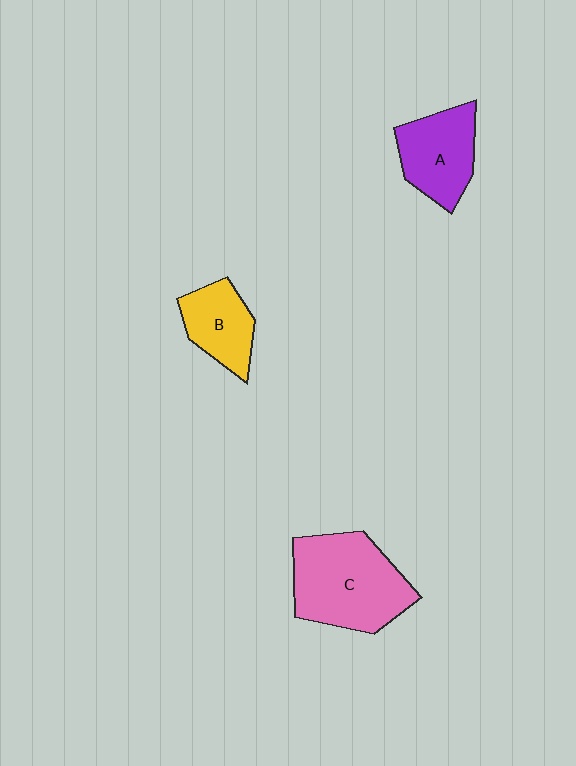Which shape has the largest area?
Shape C (pink).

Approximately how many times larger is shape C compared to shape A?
Approximately 1.5 times.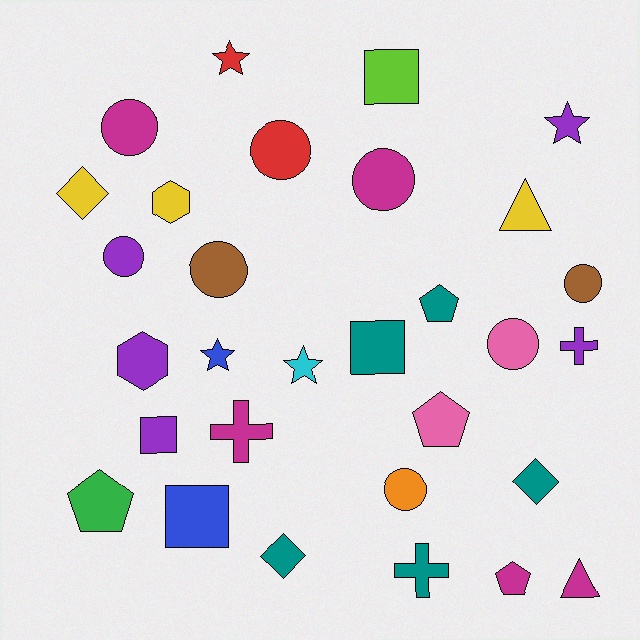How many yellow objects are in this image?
There are 3 yellow objects.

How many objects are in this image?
There are 30 objects.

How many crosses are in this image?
There are 3 crosses.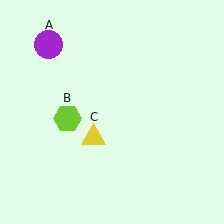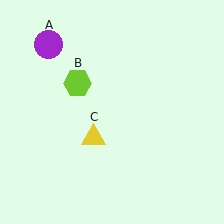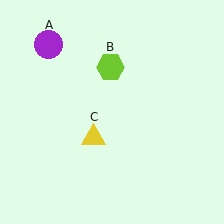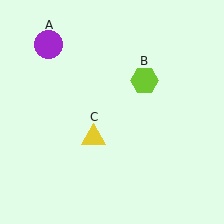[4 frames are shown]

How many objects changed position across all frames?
1 object changed position: lime hexagon (object B).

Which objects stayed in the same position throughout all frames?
Purple circle (object A) and yellow triangle (object C) remained stationary.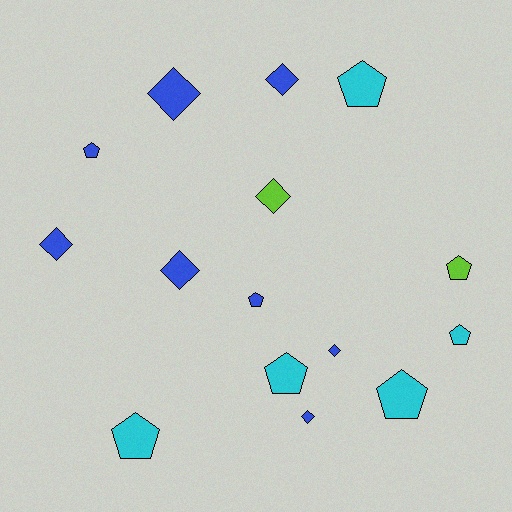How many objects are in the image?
There are 15 objects.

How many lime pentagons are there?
There is 1 lime pentagon.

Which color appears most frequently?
Blue, with 8 objects.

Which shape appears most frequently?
Pentagon, with 8 objects.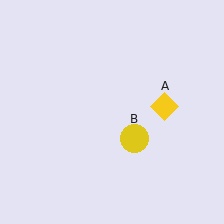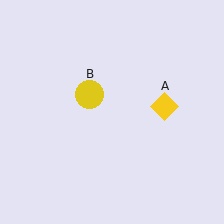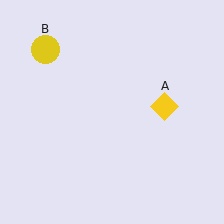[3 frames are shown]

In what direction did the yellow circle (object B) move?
The yellow circle (object B) moved up and to the left.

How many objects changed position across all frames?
1 object changed position: yellow circle (object B).